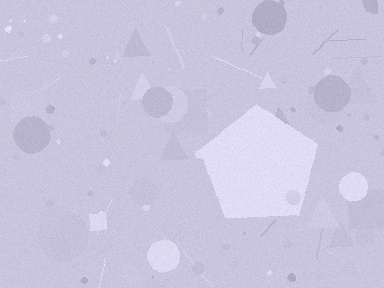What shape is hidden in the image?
A pentagon is hidden in the image.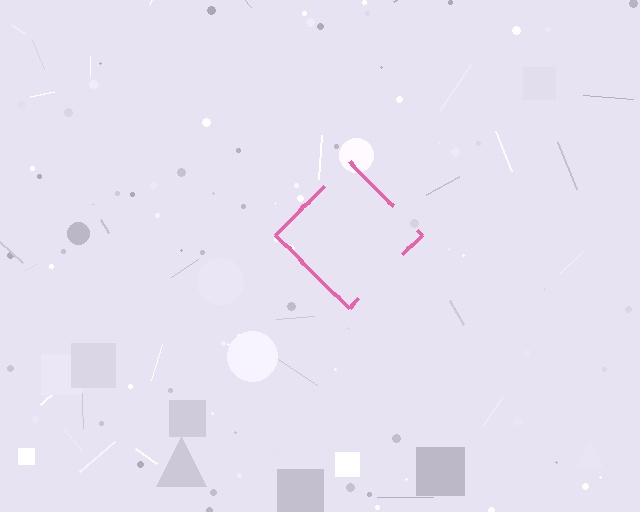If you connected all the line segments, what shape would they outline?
They would outline a diamond.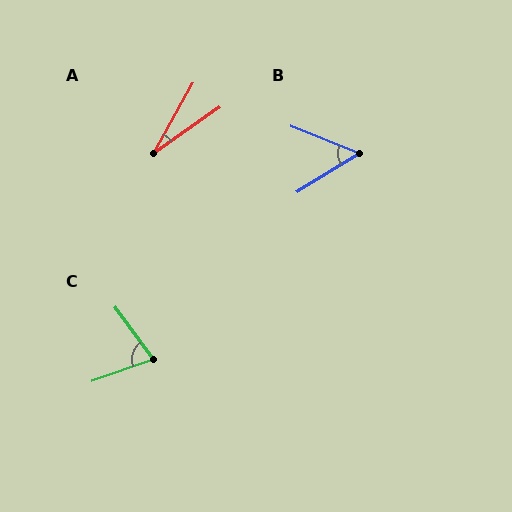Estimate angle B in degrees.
Approximately 54 degrees.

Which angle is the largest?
C, at approximately 73 degrees.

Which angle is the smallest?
A, at approximately 26 degrees.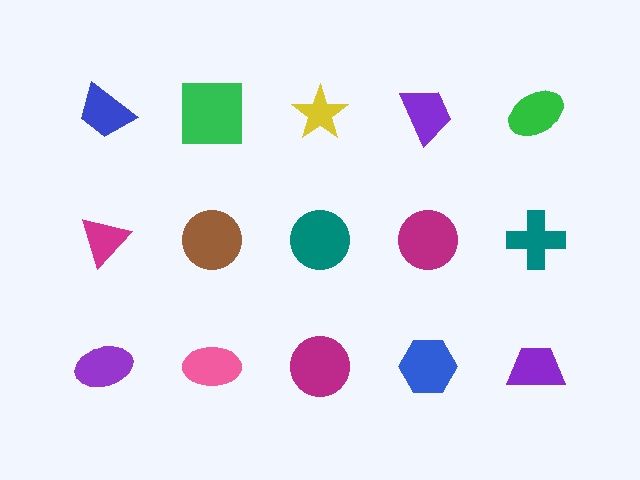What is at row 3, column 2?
A pink ellipse.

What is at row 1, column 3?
A yellow star.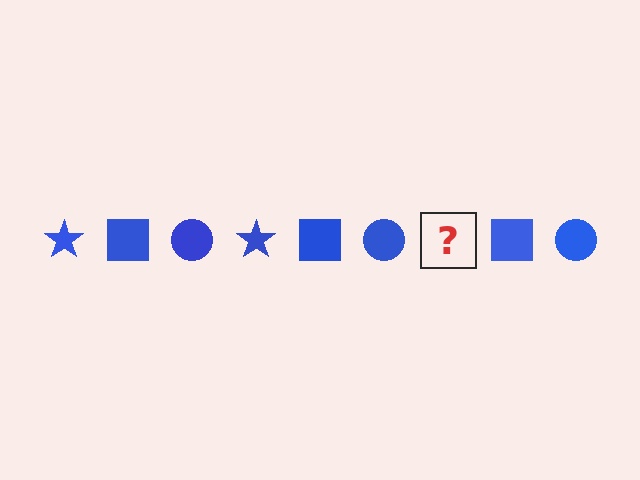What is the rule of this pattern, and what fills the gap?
The rule is that the pattern cycles through star, square, circle shapes in blue. The gap should be filled with a blue star.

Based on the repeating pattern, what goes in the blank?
The blank should be a blue star.